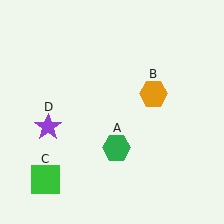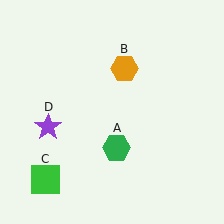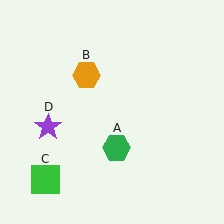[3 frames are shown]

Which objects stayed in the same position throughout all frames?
Green hexagon (object A) and green square (object C) and purple star (object D) remained stationary.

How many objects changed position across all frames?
1 object changed position: orange hexagon (object B).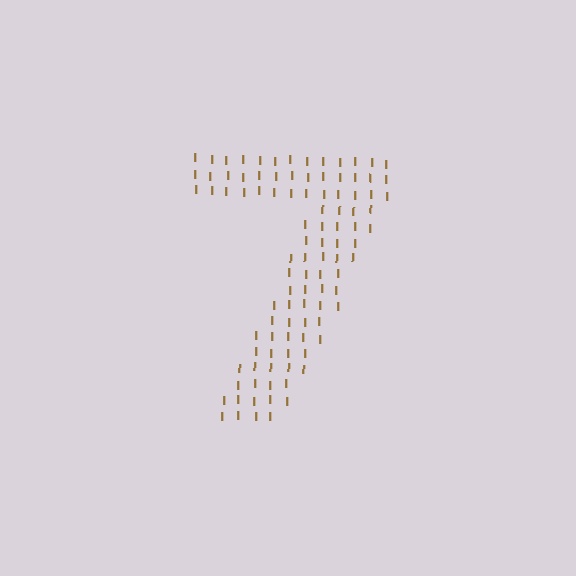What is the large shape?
The large shape is the digit 7.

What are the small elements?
The small elements are letter I's.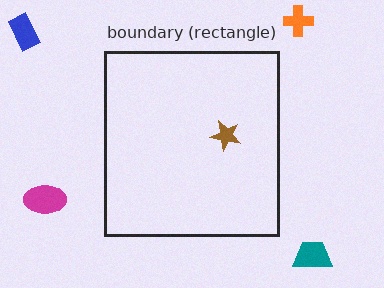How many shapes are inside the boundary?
1 inside, 4 outside.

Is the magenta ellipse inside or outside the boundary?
Outside.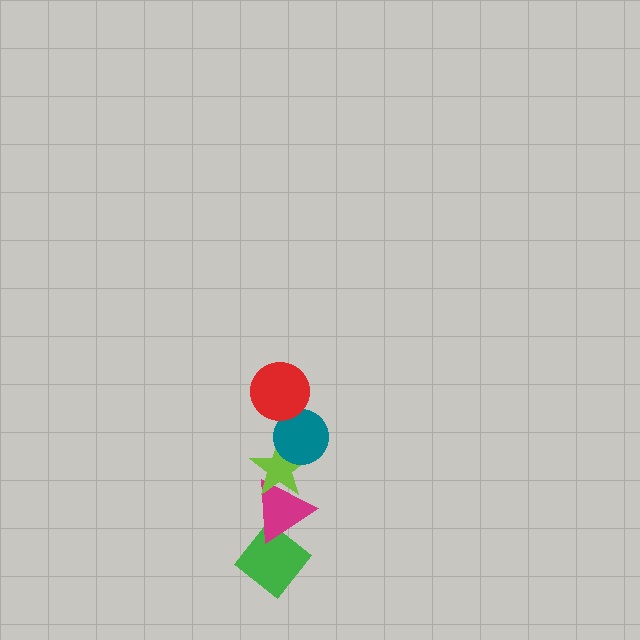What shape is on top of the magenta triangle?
The lime star is on top of the magenta triangle.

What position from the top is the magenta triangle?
The magenta triangle is 4th from the top.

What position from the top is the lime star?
The lime star is 3rd from the top.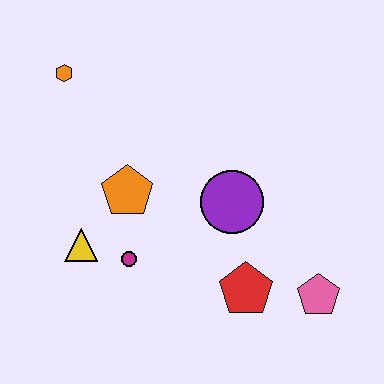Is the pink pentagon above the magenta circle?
No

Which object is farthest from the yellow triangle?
The pink pentagon is farthest from the yellow triangle.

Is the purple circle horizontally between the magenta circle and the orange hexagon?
No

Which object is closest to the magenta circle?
The yellow triangle is closest to the magenta circle.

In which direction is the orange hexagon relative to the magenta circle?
The orange hexagon is above the magenta circle.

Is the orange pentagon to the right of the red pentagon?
No